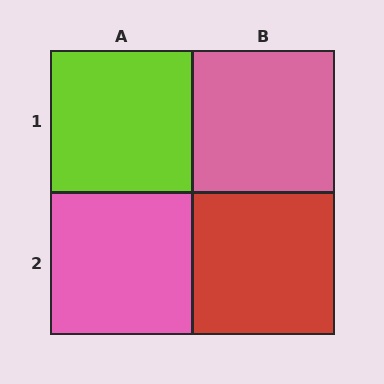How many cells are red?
1 cell is red.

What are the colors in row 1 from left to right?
Lime, pink.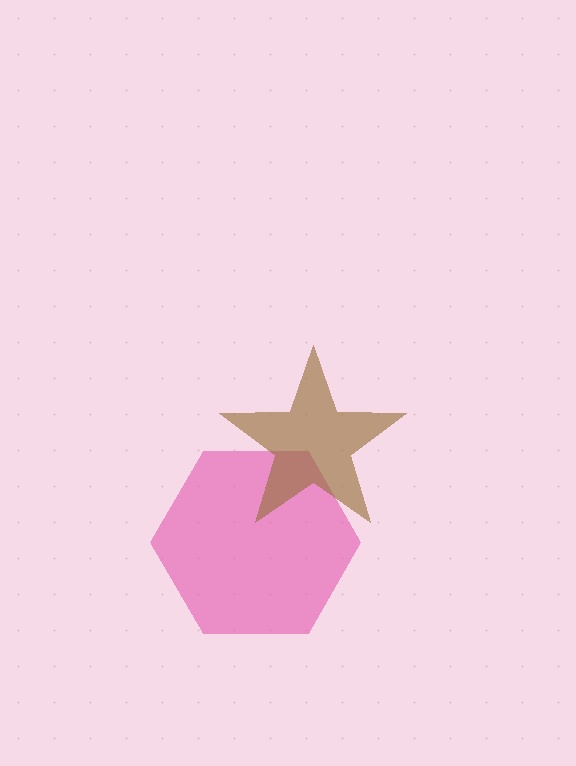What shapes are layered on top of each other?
The layered shapes are: a pink hexagon, a brown star.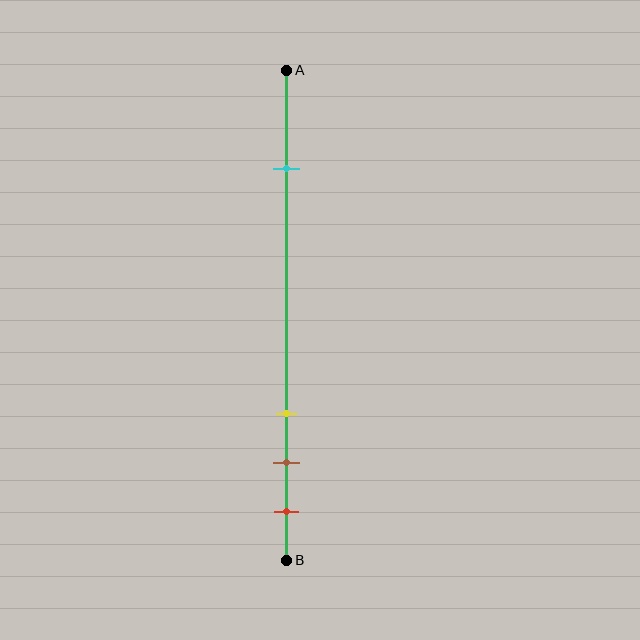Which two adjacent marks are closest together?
The brown and red marks are the closest adjacent pair.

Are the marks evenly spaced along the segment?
No, the marks are not evenly spaced.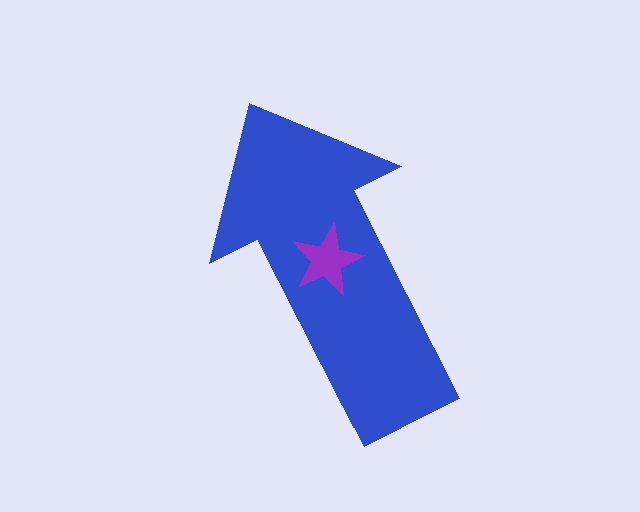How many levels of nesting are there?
2.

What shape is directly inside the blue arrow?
The purple star.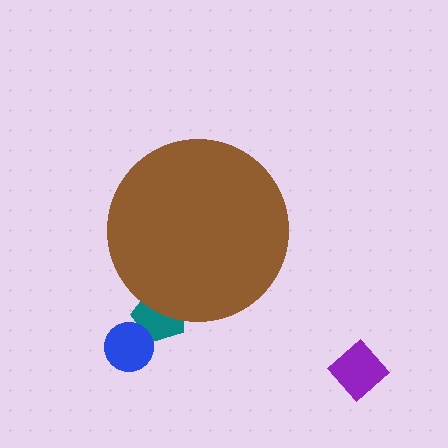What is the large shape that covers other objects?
A brown circle.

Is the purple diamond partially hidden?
No, the purple diamond is fully visible.